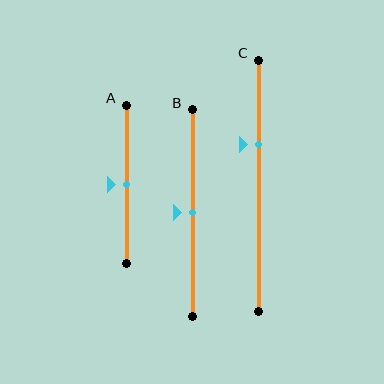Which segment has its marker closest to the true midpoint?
Segment A has its marker closest to the true midpoint.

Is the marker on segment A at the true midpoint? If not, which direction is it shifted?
Yes, the marker on segment A is at the true midpoint.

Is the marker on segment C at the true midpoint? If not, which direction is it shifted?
No, the marker on segment C is shifted upward by about 16% of the segment length.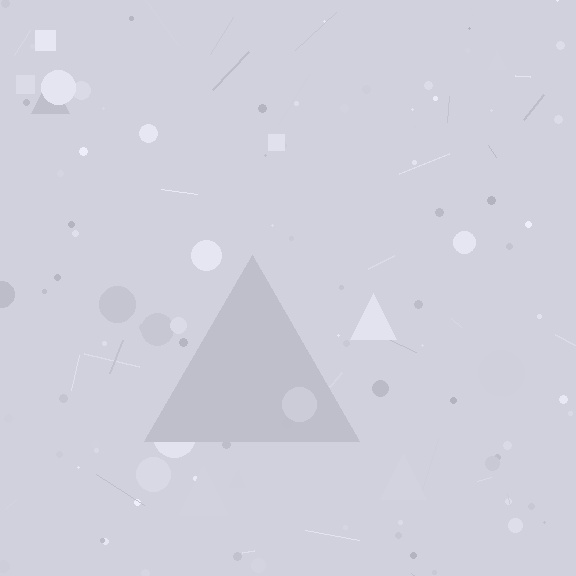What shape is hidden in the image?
A triangle is hidden in the image.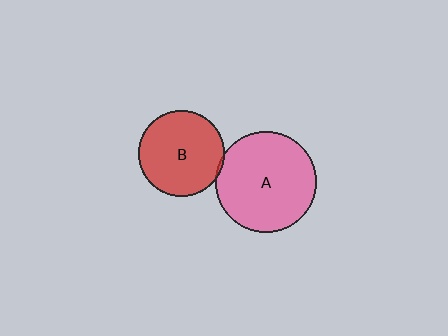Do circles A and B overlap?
Yes.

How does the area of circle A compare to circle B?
Approximately 1.4 times.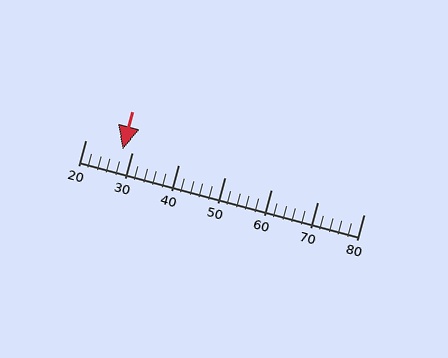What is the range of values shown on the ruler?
The ruler shows values from 20 to 80.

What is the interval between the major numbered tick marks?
The major tick marks are spaced 10 units apart.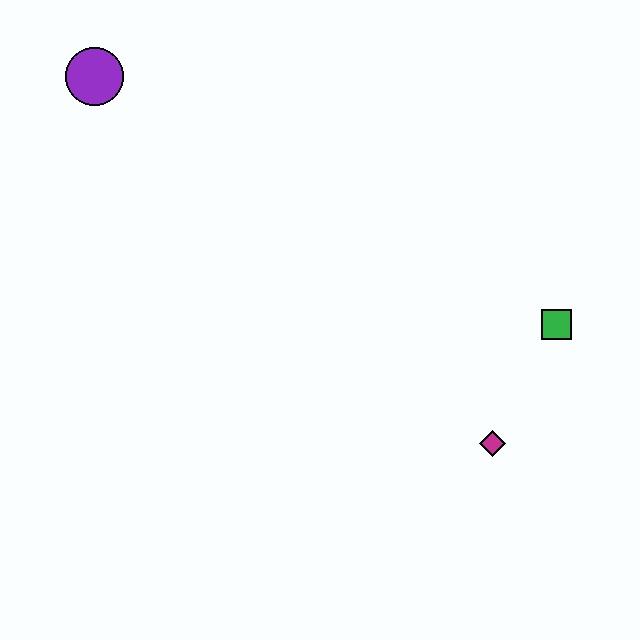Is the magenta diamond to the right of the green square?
No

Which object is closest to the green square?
The magenta diamond is closest to the green square.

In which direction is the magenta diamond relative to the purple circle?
The magenta diamond is to the right of the purple circle.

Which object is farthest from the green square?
The purple circle is farthest from the green square.